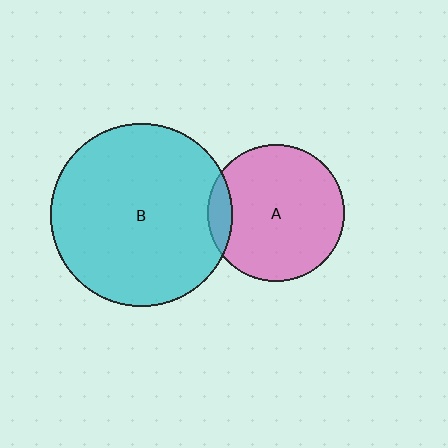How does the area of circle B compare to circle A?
Approximately 1.8 times.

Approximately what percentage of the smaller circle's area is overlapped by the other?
Approximately 10%.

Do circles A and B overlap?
Yes.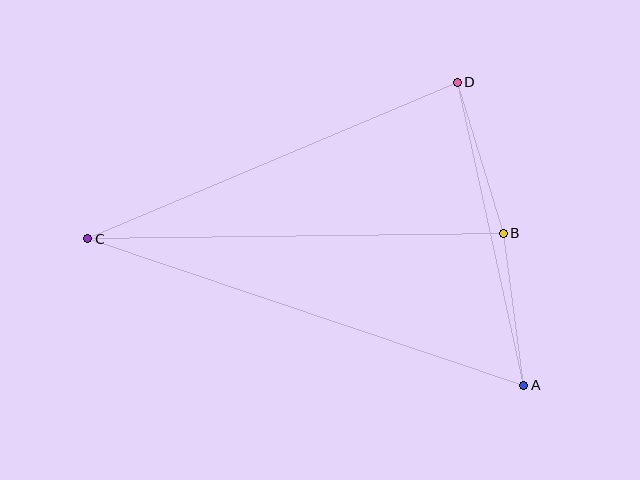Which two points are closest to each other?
Points A and B are closest to each other.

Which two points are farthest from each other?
Points A and C are farthest from each other.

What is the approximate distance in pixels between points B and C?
The distance between B and C is approximately 415 pixels.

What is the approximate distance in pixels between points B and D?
The distance between B and D is approximately 158 pixels.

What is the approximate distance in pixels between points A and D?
The distance between A and D is approximately 310 pixels.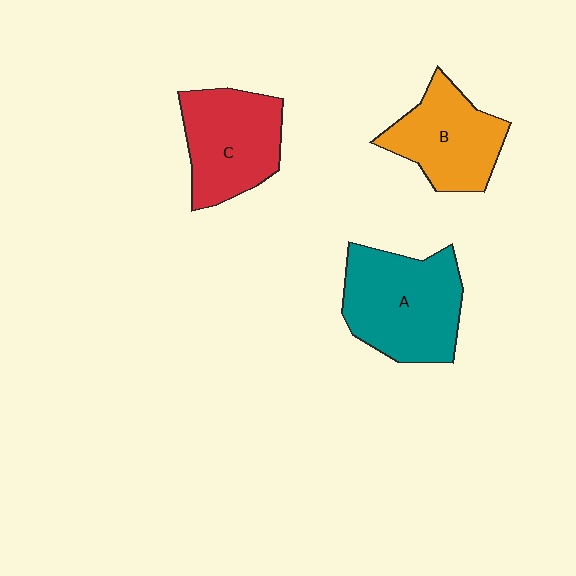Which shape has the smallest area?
Shape B (orange).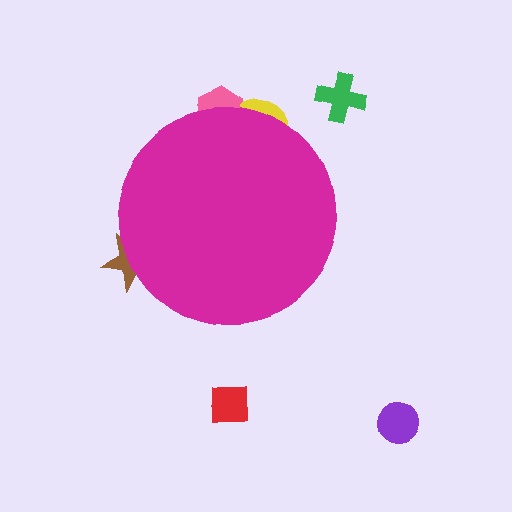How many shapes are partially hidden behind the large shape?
3 shapes are partially hidden.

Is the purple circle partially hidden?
No, the purple circle is fully visible.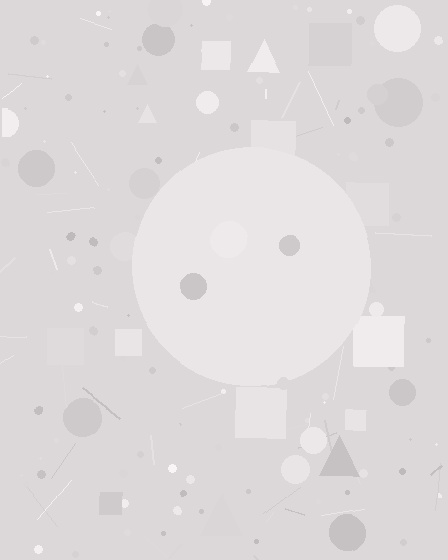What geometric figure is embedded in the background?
A circle is embedded in the background.